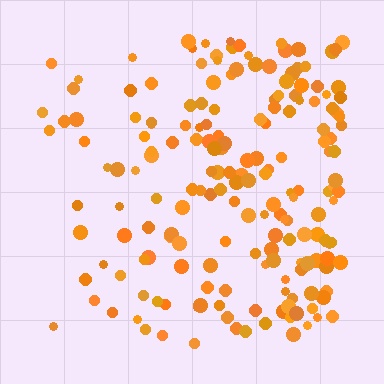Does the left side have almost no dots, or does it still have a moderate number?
Still a moderate number, just noticeably fewer than the right.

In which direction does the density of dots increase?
From left to right, with the right side densest.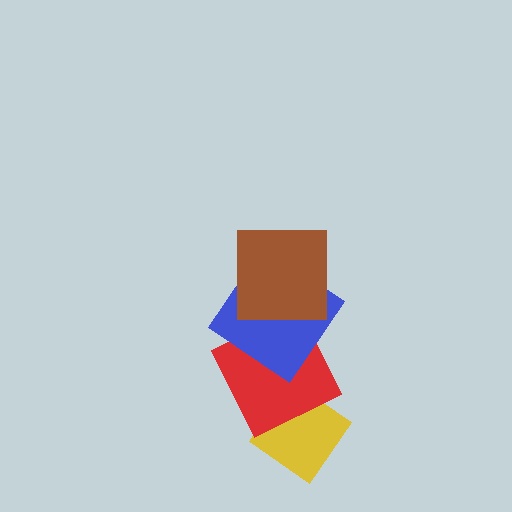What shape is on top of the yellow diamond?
The red square is on top of the yellow diamond.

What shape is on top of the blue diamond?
The brown square is on top of the blue diamond.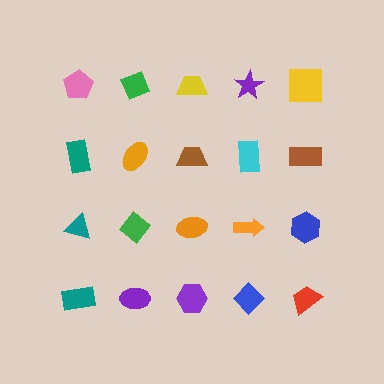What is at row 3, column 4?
An orange arrow.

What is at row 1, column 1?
A pink pentagon.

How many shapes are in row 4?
5 shapes.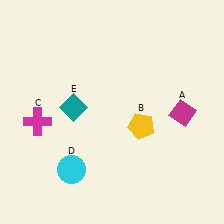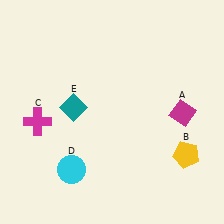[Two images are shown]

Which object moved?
The yellow pentagon (B) moved right.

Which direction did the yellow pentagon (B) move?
The yellow pentagon (B) moved right.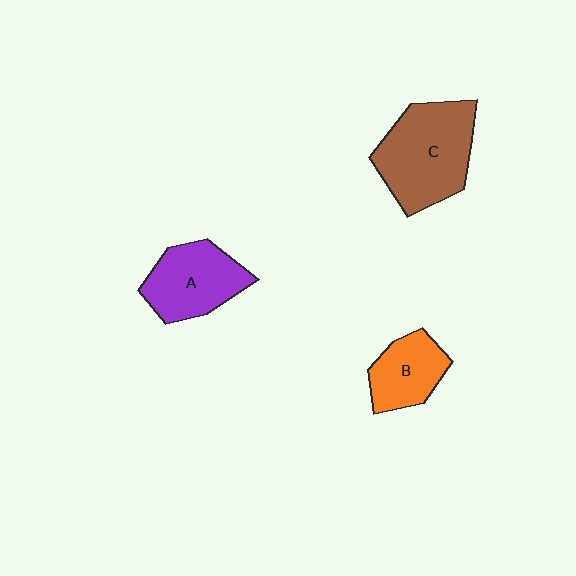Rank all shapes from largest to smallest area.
From largest to smallest: C (brown), A (purple), B (orange).